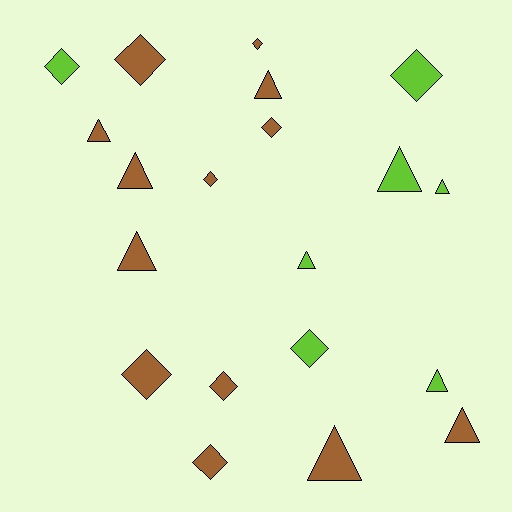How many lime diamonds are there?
There are 3 lime diamonds.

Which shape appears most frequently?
Diamond, with 10 objects.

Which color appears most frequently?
Brown, with 13 objects.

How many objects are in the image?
There are 20 objects.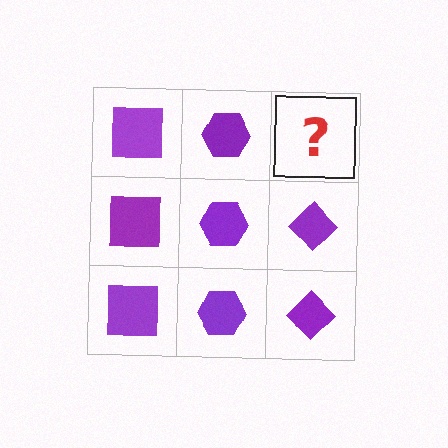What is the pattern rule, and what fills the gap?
The rule is that each column has a consistent shape. The gap should be filled with a purple diamond.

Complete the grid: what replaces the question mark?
The question mark should be replaced with a purple diamond.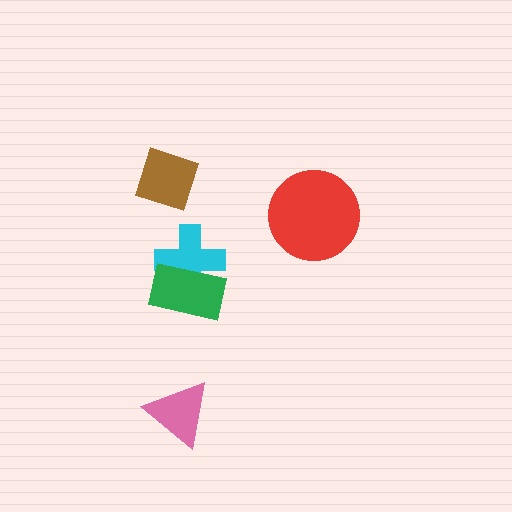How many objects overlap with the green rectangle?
1 object overlaps with the green rectangle.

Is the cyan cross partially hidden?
Yes, it is partially covered by another shape.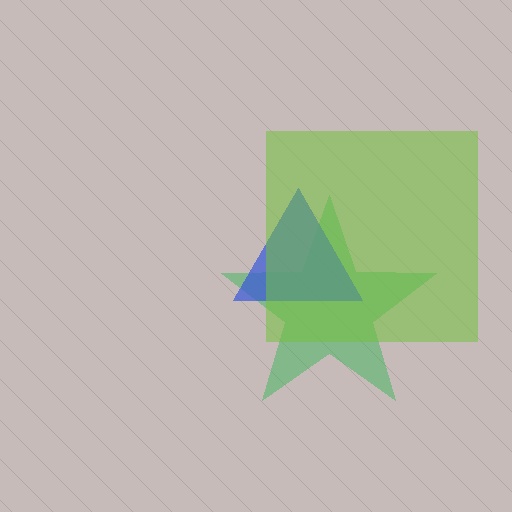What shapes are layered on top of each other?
The layered shapes are: a green star, a blue triangle, a lime square.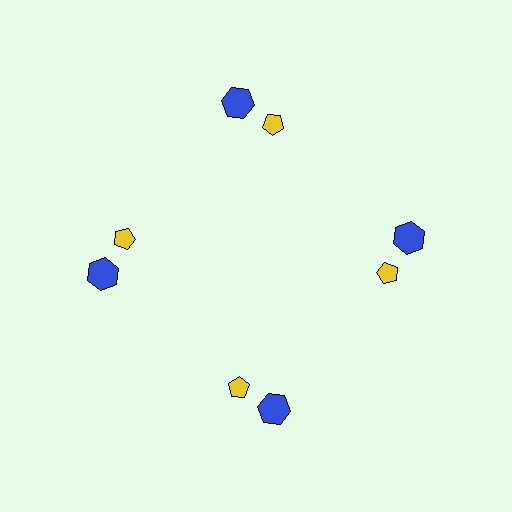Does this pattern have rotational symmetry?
Yes, this pattern has 4-fold rotational symmetry. It looks the same after rotating 90 degrees around the center.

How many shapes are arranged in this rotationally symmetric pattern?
There are 8 shapes, arranged in 4 groups of 2.